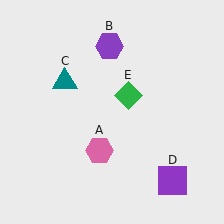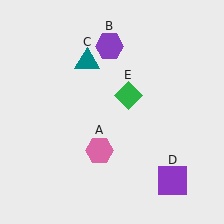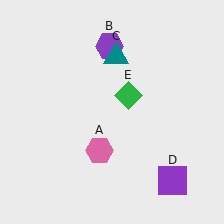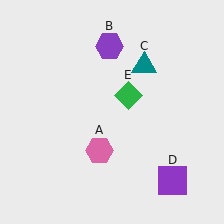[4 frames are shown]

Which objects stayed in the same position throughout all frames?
Pink hexagon (object A) and purple hexagon (object B) and purple square (object D) and green diamond (object E) remained stationary.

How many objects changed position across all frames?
1 object changed position: teal triangle (object C).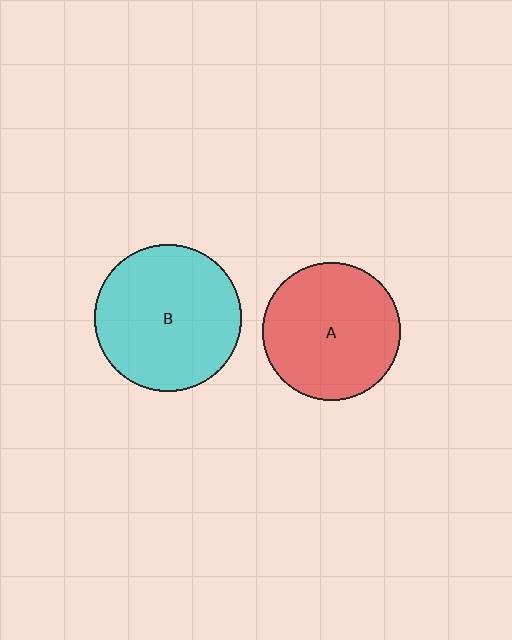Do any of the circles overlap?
No, none of the circles overlap.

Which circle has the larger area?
Circle B (cyan).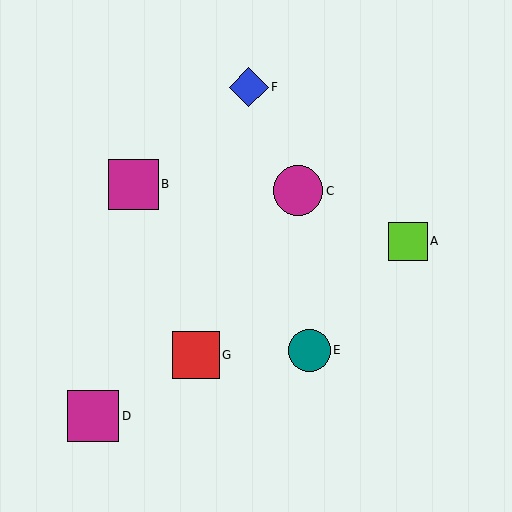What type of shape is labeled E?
Shape E is a teal circle.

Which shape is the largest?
The magenta square (labeled D) is the largest.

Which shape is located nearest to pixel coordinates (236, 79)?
The blue diamond (labeled F) at (249, 87) is nearest to that location.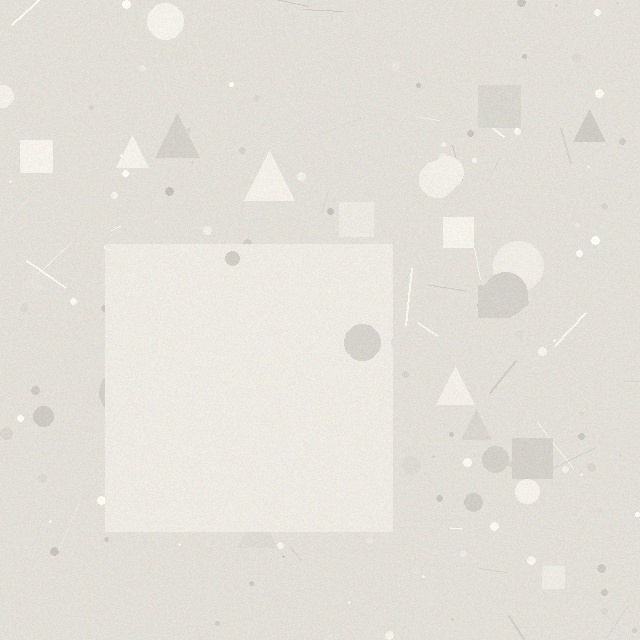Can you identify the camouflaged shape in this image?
The camouflaged shape is a square.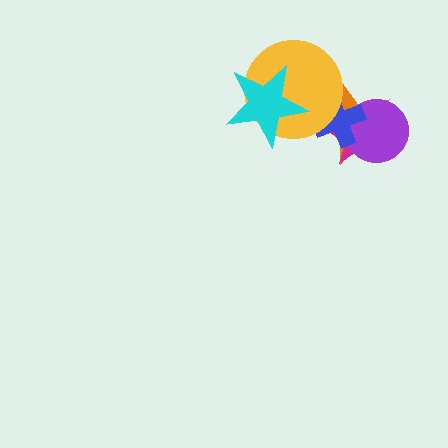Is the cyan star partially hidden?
No, no other shape covers it.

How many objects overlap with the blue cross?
4 objects overlap with the blue cross.